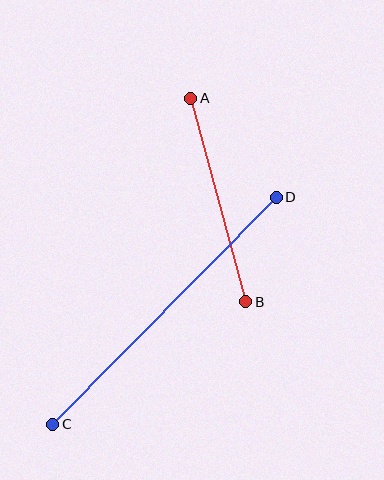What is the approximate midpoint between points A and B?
The midpoint is at approximately (218, 200) pixels.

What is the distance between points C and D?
The distance is approximately 318 pixels.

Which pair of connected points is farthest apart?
Points C and D are farthest apart.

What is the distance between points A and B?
The distance is approximately 211 pixels.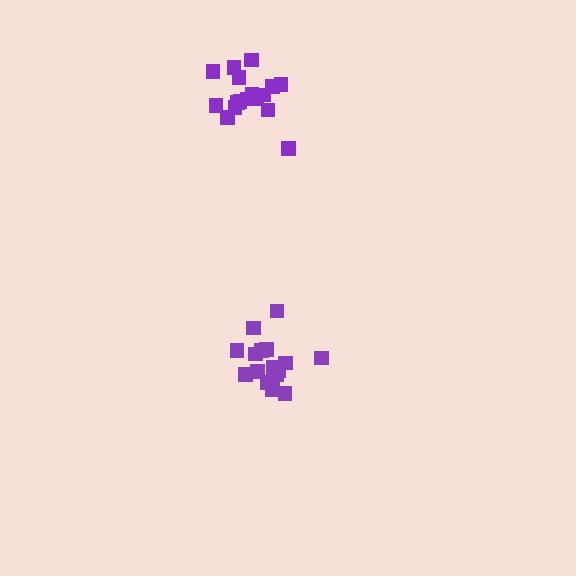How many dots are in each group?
Group 1: 16 dots, Group 2: 17 dots (33 total).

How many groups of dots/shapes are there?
There are 2 groups.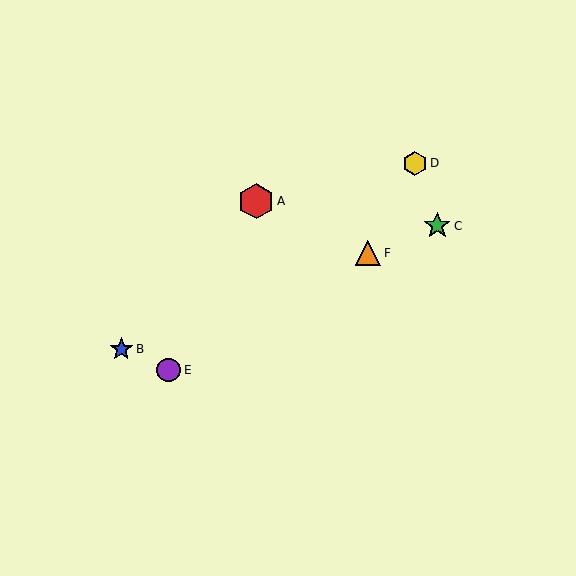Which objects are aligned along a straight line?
Objects B, C, F are aligned along a straight line.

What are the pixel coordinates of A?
Object A is at (256, 201).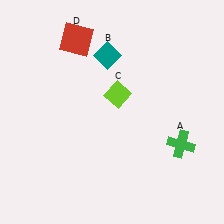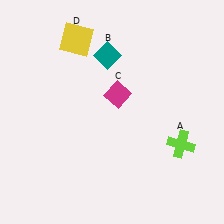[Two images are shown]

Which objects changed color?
A changed from green to lime. C changed from lime to magenta. D changed from red to yellow.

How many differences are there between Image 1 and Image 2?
There are 3 differences between the two images.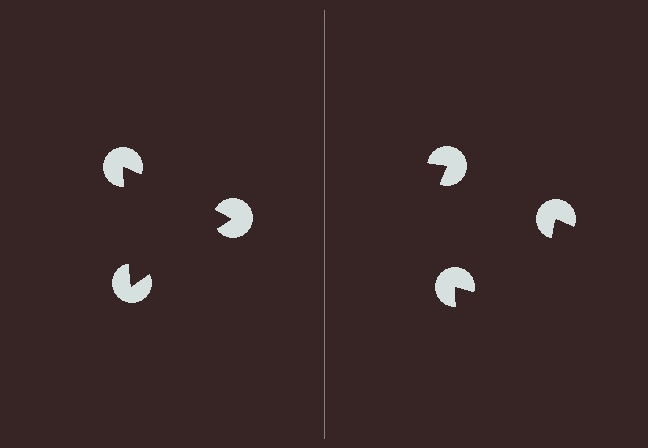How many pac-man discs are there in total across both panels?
6 — 3 on each side.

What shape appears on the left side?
An illusory triangle.